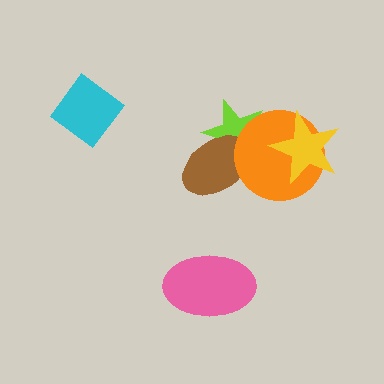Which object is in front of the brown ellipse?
The orange circle is in front of the brown ellipse.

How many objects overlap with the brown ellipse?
2 objects overlap with the brown ellipse.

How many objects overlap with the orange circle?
3 objects overlap with the orange circle.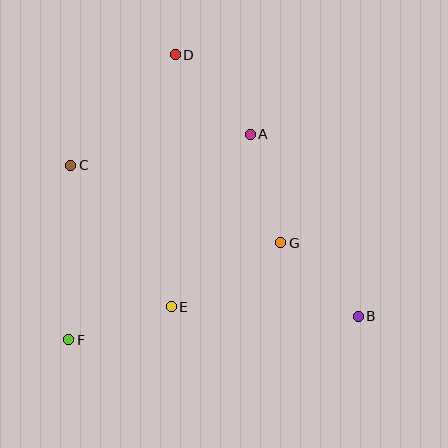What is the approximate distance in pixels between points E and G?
The distance between E and G is approximately 127 pixels.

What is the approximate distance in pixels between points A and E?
The distance between A and E is approximately 190 pixels.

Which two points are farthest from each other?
Points B and C are farthest from each other.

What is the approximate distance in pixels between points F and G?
The distance between F and G is approximately 233 pixels.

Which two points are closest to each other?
Points B and G are closest to each other.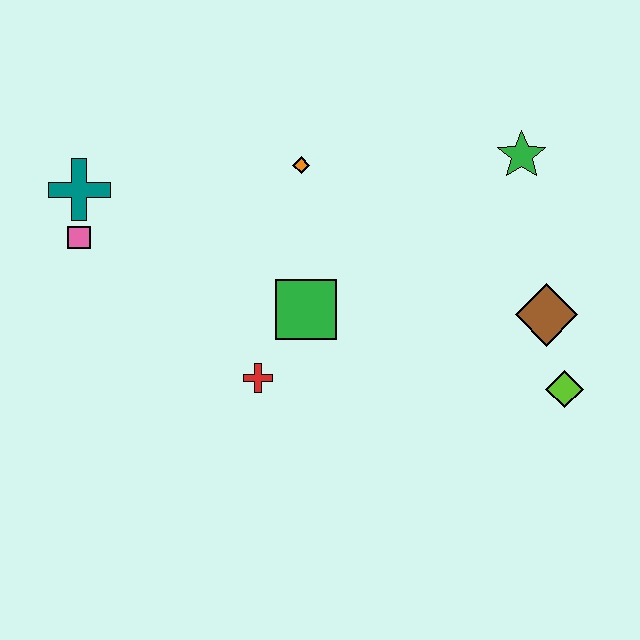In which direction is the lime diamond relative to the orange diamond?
The lime diamond is to the right of the orange diamond.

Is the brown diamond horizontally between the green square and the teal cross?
No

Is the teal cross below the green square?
No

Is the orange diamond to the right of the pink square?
Yes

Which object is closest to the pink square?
The teal cross is closest to the pink square.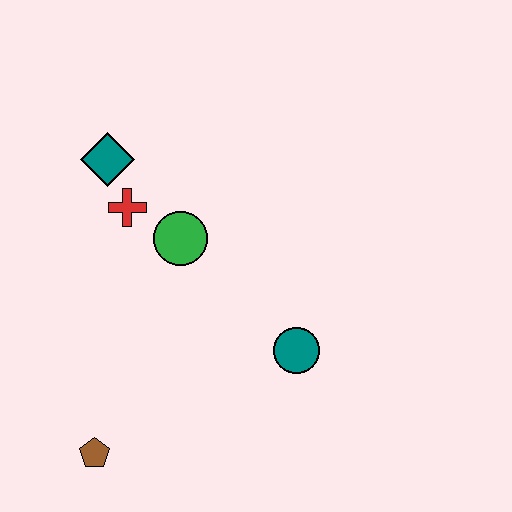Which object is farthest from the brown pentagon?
The teal diamond is farthest from the brown pentagon.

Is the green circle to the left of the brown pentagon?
No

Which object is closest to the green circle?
The red cross is closest to the green circle.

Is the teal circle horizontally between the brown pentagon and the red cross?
No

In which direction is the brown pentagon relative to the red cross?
The brown pentagon is below the red cross.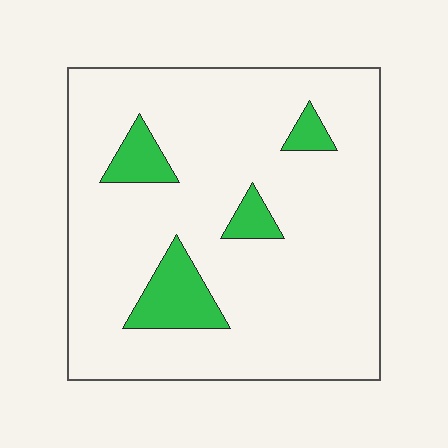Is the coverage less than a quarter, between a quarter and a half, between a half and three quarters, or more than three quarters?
Less than a quarter.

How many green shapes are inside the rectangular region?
4.